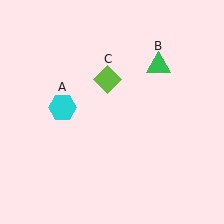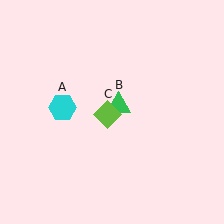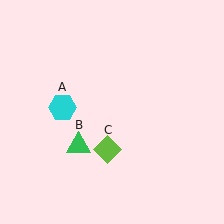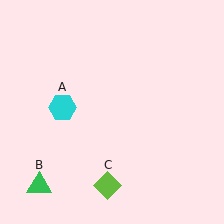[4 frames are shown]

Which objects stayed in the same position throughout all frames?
Cyan hexagon (object A) remained stationary.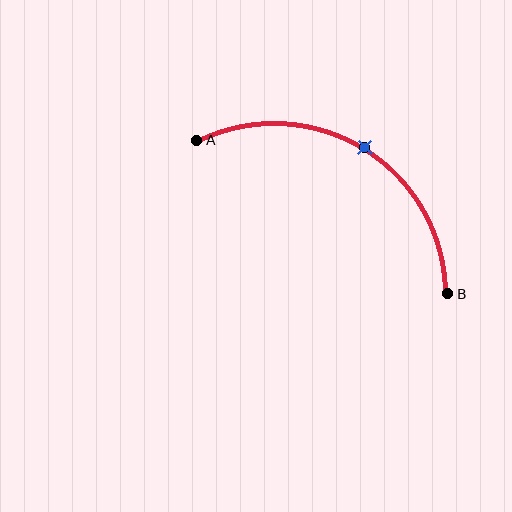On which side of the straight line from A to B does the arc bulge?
The arc bulges above the straight line connecting A and B.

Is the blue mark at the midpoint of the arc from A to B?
Yes. The blue mark lies on the arc at equal arc-length from both A and B — it is the arc midpoint.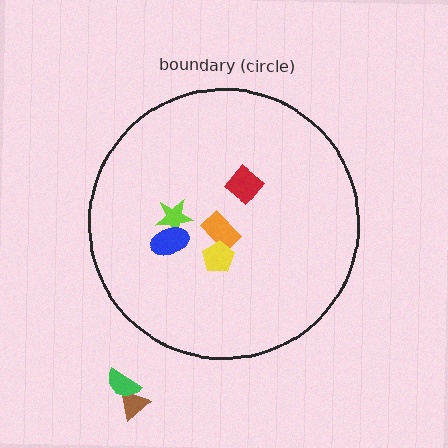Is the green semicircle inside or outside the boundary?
Outside.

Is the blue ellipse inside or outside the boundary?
Inside.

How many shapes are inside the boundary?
5 inside, 2 outside.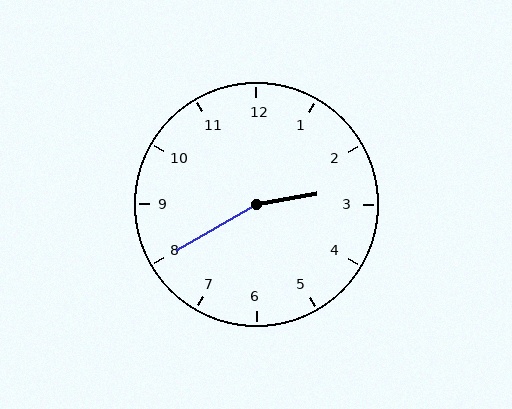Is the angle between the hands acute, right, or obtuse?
It is obtuse.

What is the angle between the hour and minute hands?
Approximately 160 degrees.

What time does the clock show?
2:40.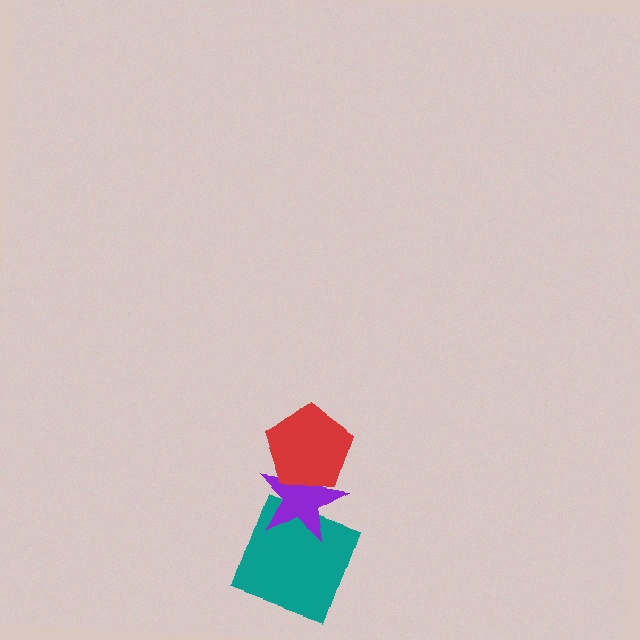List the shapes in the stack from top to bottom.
From top to bottom: the red pentagon, the purple star, the teal square.